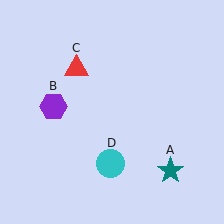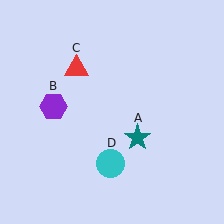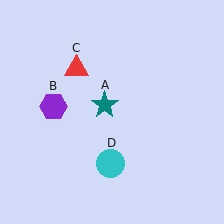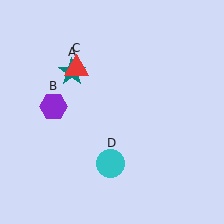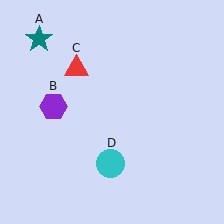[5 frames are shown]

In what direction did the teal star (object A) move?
The teal star (object A) moved up and to the left.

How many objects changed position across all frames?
1 object changed position: teal star (object A).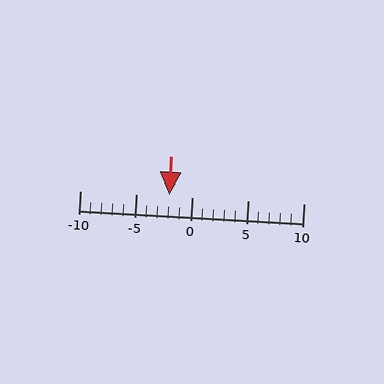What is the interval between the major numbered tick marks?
The major tick marks are spaced 5 units apart.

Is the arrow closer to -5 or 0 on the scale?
The arrow is closer to 0.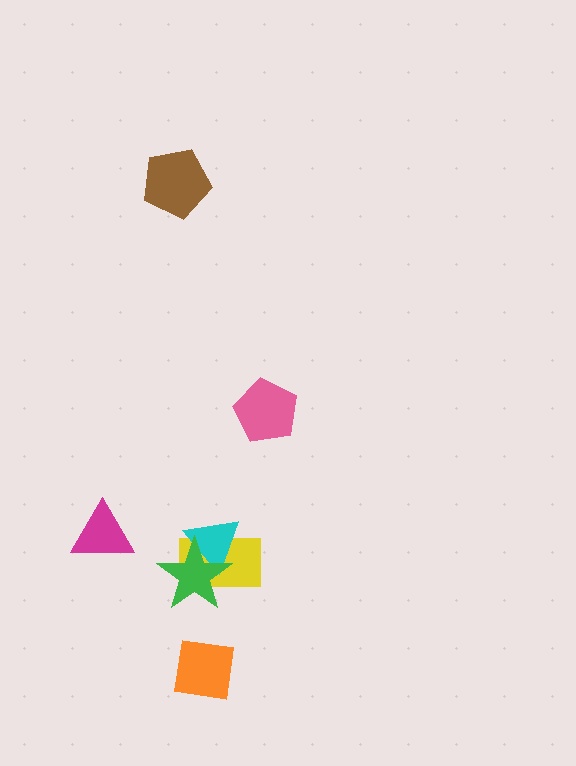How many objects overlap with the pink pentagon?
0 objects overlap with the pink pentagon.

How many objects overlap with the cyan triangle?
2 objects overlap with the cyan triangle.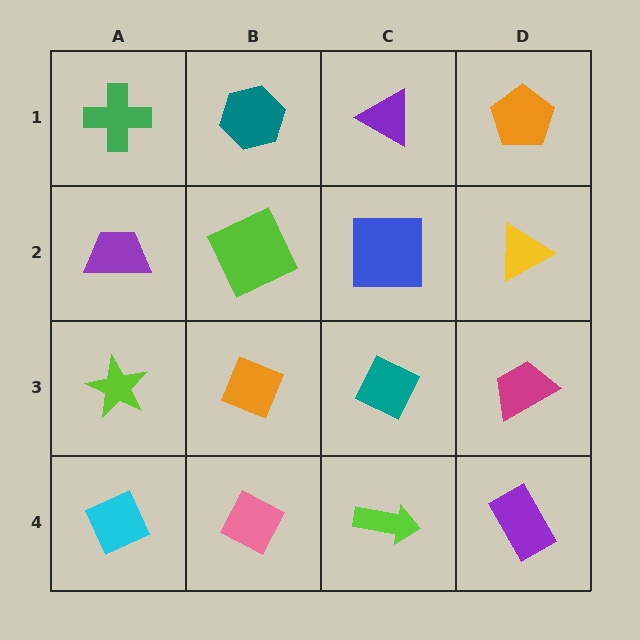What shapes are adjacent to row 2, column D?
An orange pentagon (row 1, column D), a magenta trapezoid (row 3, column D), a blue square (row 2, column C).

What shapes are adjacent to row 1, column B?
A lime square (row 2, column B), a green cross (row 1, column A), a purple triangle (row 1, column C).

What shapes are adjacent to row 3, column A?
A purple trapezoid (row 2, column A), a cyan diamond (row 4, column A), an orange diamond (row 3, column B).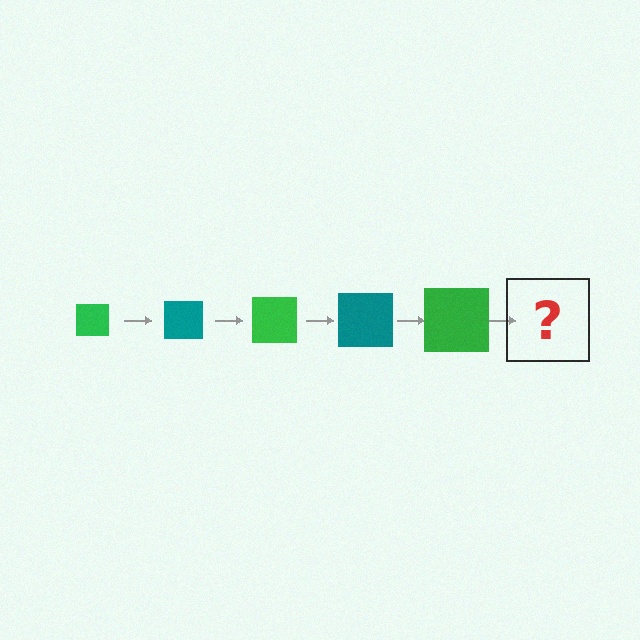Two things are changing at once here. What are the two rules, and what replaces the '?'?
The two rules are that the square grows larger each step and the color cycles through green and teal. The '?' should be a teal square, larger than the previous one.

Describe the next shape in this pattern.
It should be a teal square, larger than the previous one.